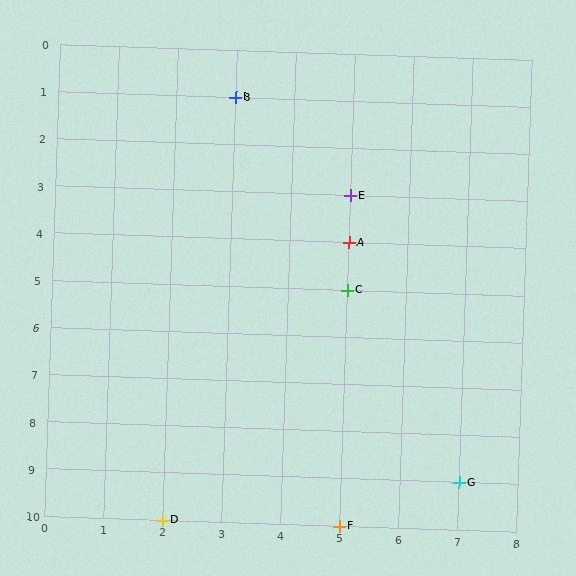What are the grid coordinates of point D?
Point D is at grid coordinates (2, 10).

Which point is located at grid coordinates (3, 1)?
Point B is at (3, 1).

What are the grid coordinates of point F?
Point F is at grid coordinates (5, 10).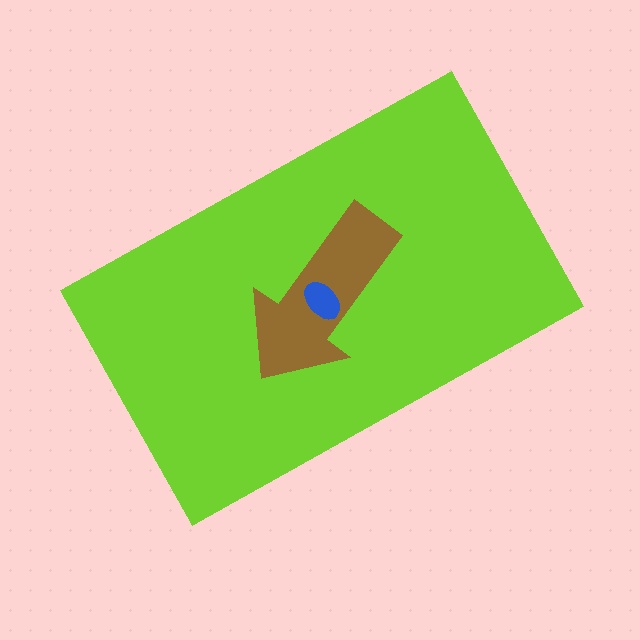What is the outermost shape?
The lime rectangle.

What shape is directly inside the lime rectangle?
The brown arrow.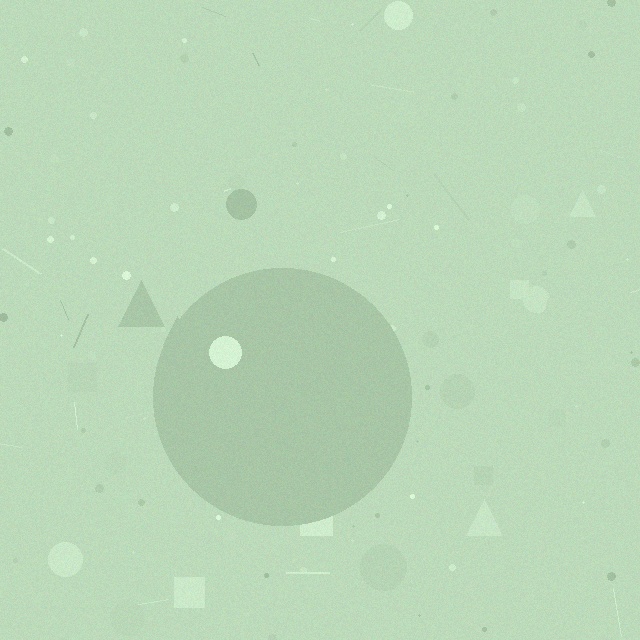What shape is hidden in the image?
A circle is hidden in the image.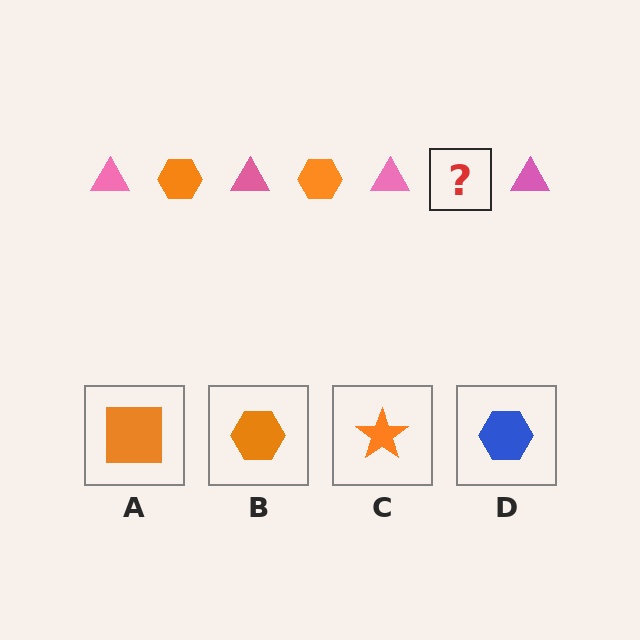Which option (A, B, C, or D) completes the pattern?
B.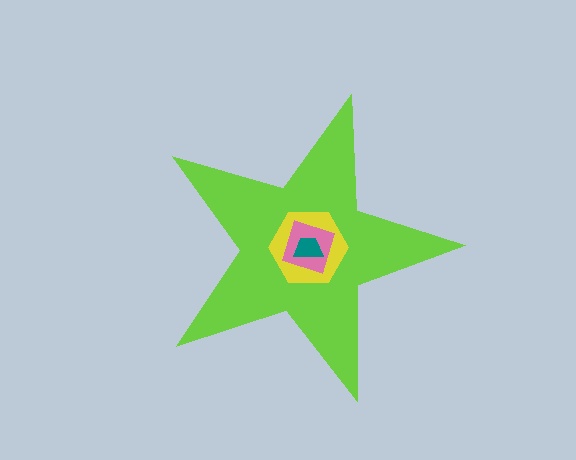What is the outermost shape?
The lime star.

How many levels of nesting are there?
4.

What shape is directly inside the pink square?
The teal trapezoid.